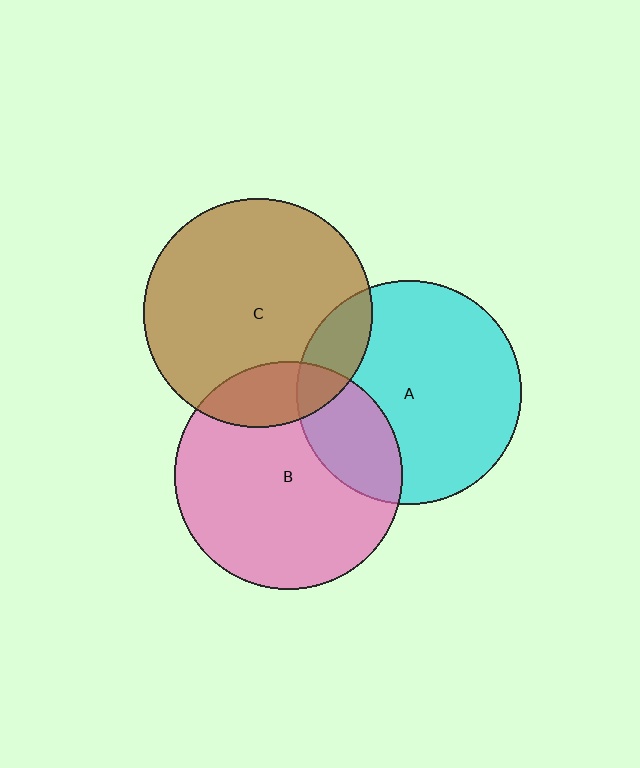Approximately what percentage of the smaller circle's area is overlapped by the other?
Approximately 15%.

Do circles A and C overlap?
Yes.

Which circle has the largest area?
Circle C (brown).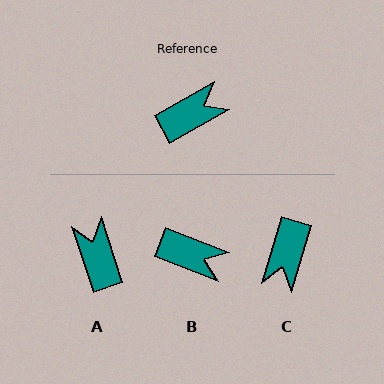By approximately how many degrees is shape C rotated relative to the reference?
Approximately 136 degrees clockwise.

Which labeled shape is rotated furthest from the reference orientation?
C, about 136 degrees away.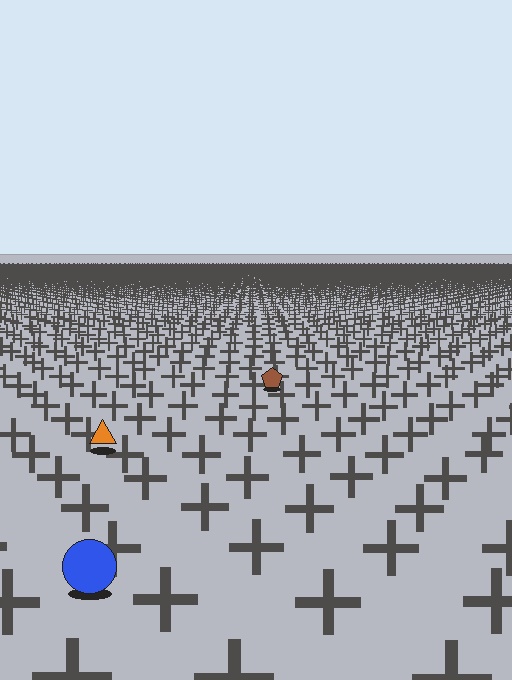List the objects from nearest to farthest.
From nearest to farthest: the blue circle, the orange triangle, the brown pentagon.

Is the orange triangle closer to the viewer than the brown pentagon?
Yes. The orange triangle is closer — you can tell from the texture gradient: the ground texture is coarser near it.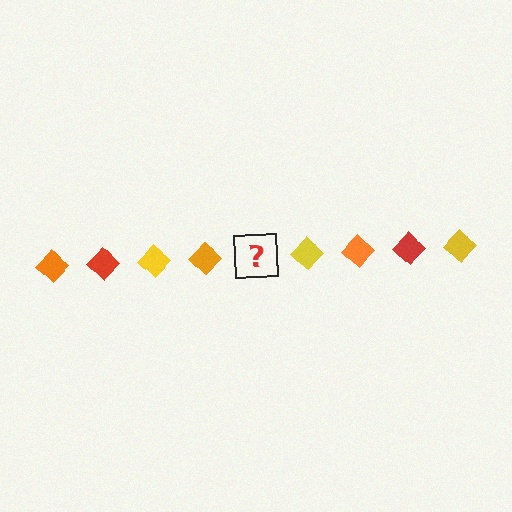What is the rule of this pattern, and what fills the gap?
The rule is that the pattern cycles through orange, red, yellow diamonds. The gap should be filled with a red diamond.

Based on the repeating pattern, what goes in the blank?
The blank should be a red diamond.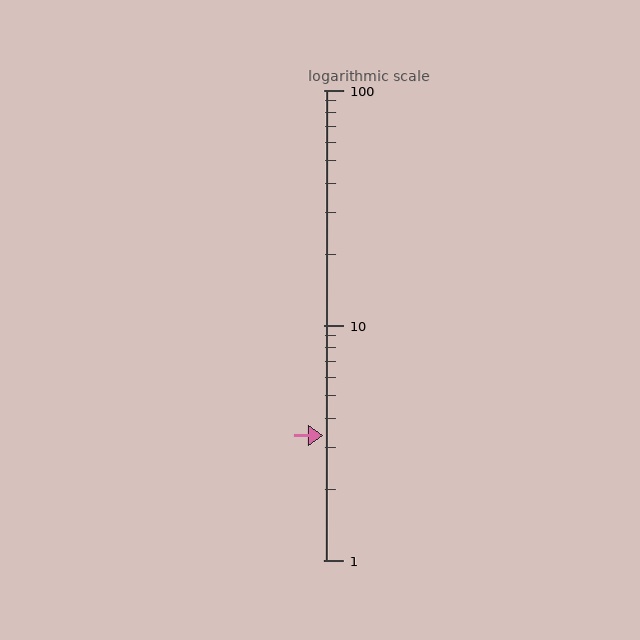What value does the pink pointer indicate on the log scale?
The pointer indicates approximately 3.4.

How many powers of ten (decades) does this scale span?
The scale spans 2 decades, from 1 to 100.